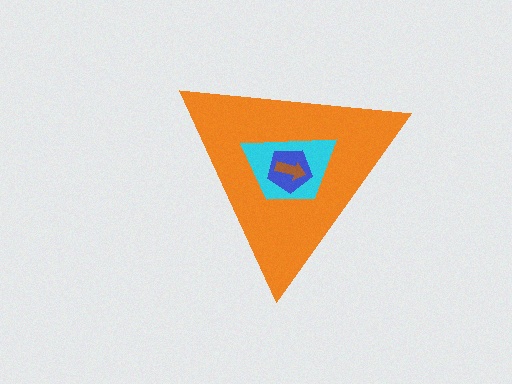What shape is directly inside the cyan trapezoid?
The blue pentagon.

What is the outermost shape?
The orange triangle.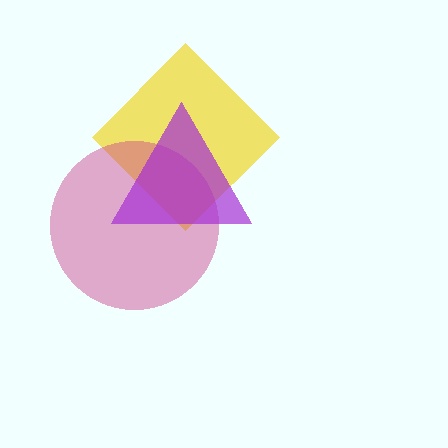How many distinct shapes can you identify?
There are 3 distinct shapes: a yellow diamond, a magenta circle, a purple triangle.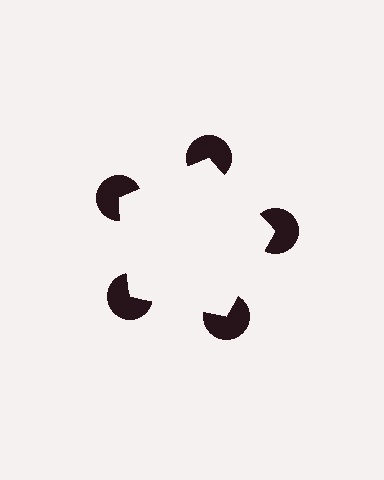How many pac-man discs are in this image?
There are 5 — one at each vertex of the illusory pentagon.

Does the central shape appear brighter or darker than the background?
It typically appears slightly brighter than the background, even though no actual brightness change is drawn.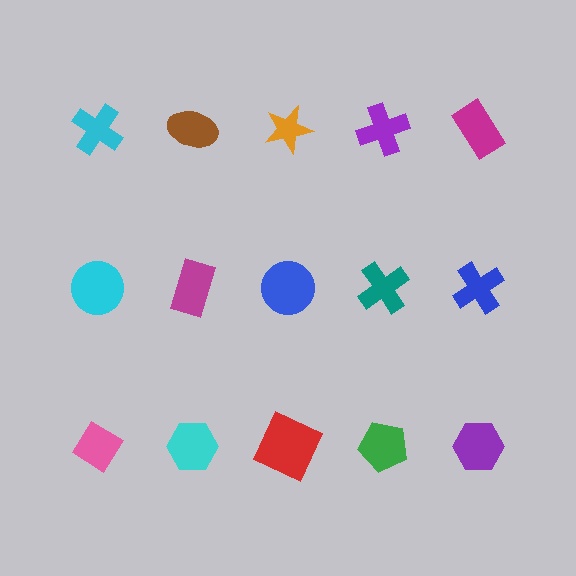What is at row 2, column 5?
A blue cross.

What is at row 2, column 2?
A magenta rectangle.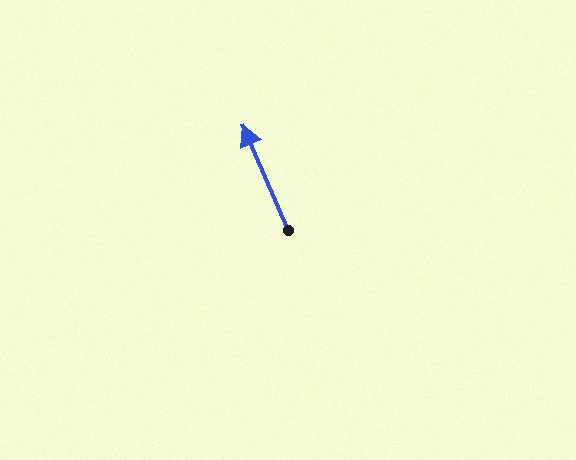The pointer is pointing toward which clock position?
Roughly 11 o'clock.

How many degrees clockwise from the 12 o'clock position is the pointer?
Approximately 337 degrees.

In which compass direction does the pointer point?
Northwest.